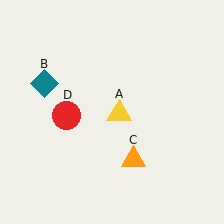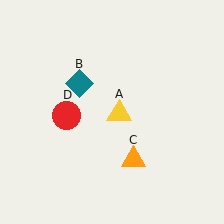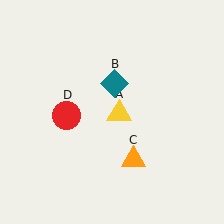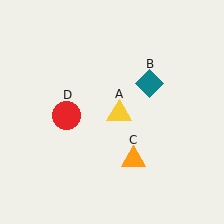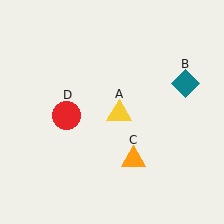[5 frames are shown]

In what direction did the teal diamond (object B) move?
The teal diamond (object B) moved right.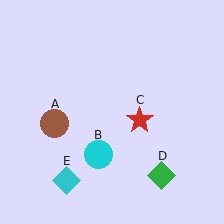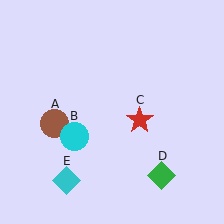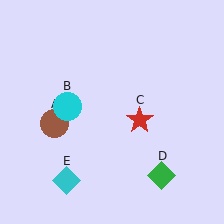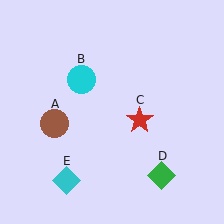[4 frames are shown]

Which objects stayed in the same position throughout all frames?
Brown circle (object A) and red star (object C) and green diamond (object D) and cyan diamond (object E) remained stationary.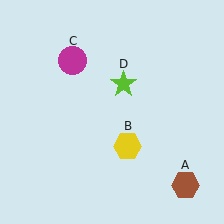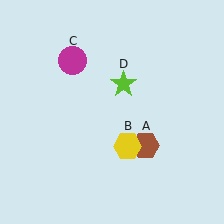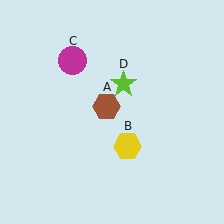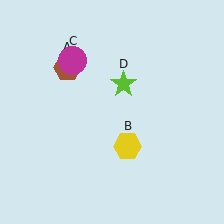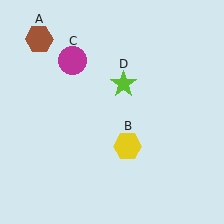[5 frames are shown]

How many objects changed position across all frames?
1 object changed position: brown hexagon (object A).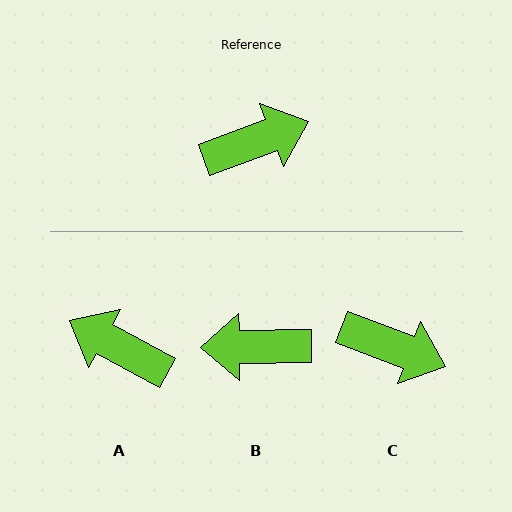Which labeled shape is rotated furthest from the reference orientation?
B, about 160 degrees away.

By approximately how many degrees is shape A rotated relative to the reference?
Approximately 131 degrees counter-clockwise.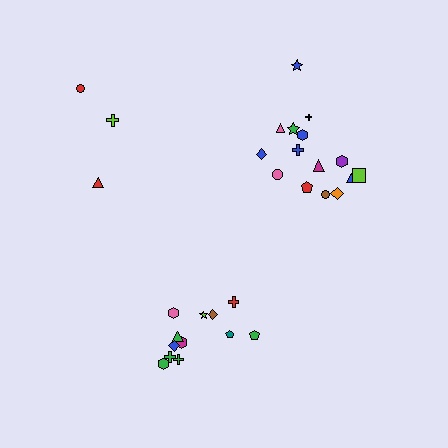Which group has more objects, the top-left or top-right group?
The top-right group.